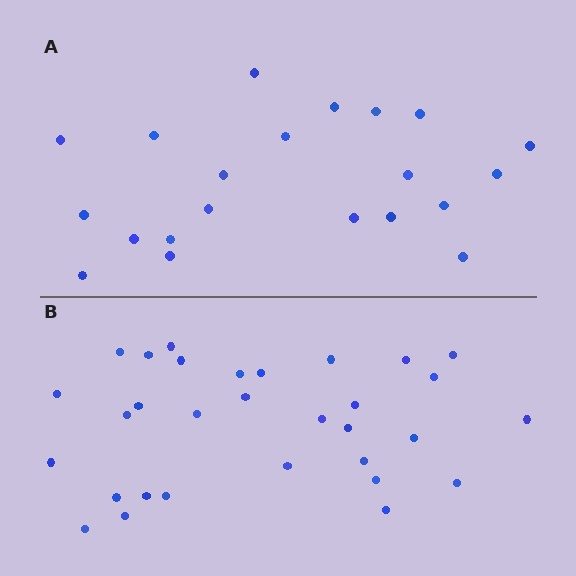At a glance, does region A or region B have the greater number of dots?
Region B (the bottom region) has more dots.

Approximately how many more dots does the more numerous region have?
Region B has roughly 10 or so more dots than region A.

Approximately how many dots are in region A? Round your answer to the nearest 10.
About 20 dots. (The exact count is 21, which rounds to 20.)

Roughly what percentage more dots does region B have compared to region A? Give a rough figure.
About 50% more.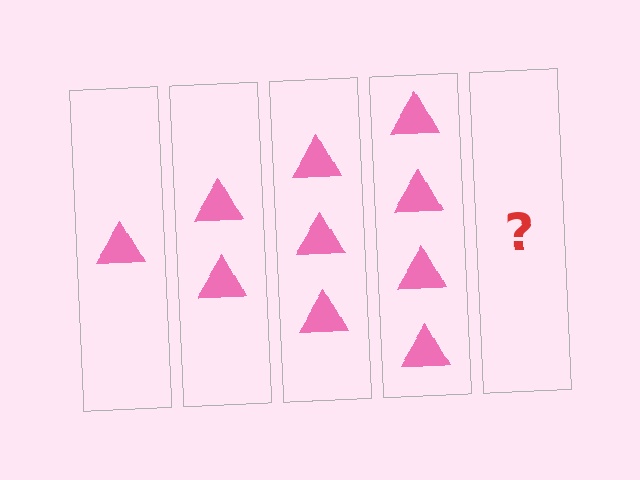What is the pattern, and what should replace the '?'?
The pattern is that each step adds one more triangle. The '?' should be 5 triangles.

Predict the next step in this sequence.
The next step is 5 triangles.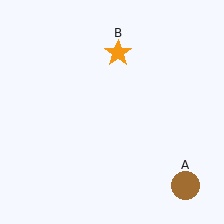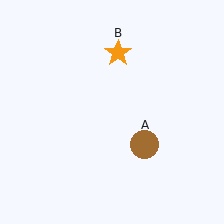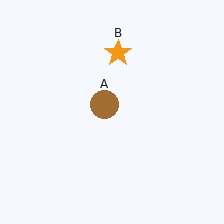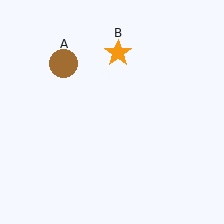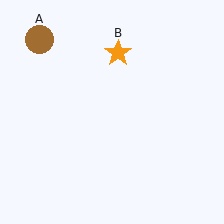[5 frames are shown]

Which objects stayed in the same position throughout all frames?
Orange star (object B) remained stationary.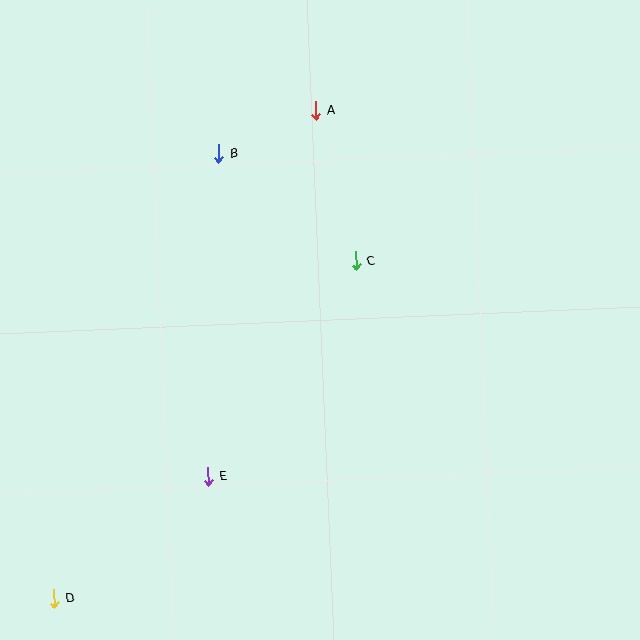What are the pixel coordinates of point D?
Point D is at (54, 599).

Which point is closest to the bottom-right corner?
Point E is closest to the bottom-right corner.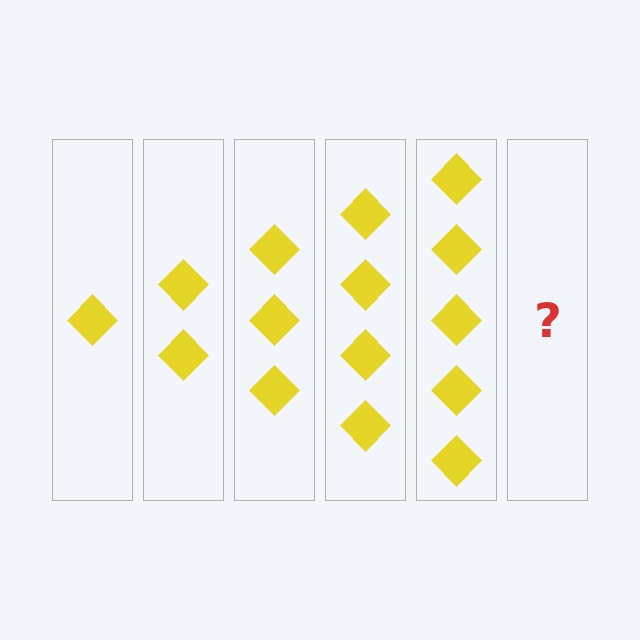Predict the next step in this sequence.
The next step is 6 diamonds.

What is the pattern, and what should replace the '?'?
The pattern is that each step adds one more diamond. The '?' should be 6 diamonds.